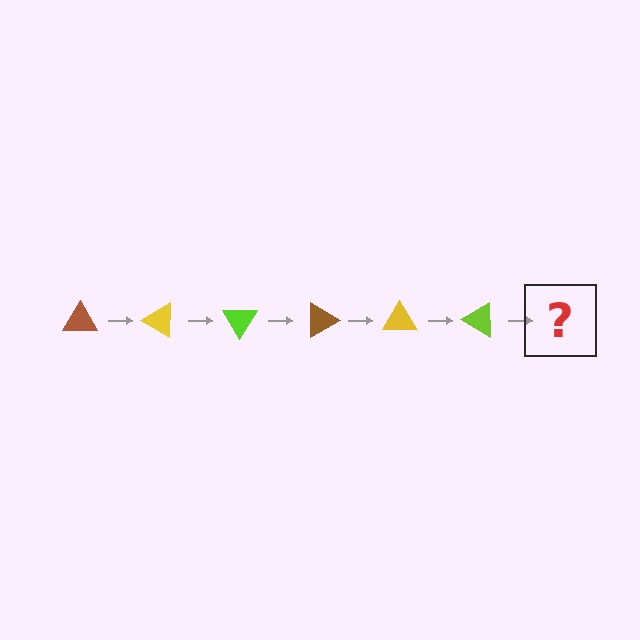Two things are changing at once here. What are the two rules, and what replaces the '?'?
The two rules are that it rotates 30 degrees each step and the color cycles through brown, yellow, and lime. The '?' should be a brown triangle, rotated 180 degrees from the start.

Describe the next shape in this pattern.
It should be a brown triangle, rotated 180 degrees from the start.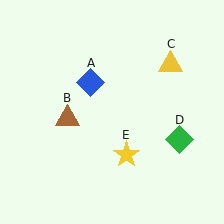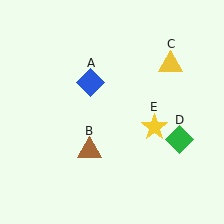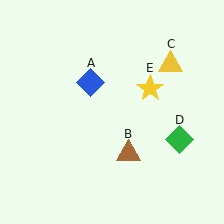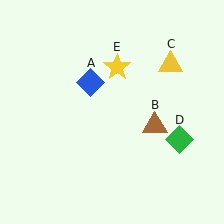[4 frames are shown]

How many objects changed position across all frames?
2 objects changed position: brown triangle (object B), yellow star (object E).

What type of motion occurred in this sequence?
The brown triangle (object B), yellow star (object E) rotated counterclockwise around the center of the scene.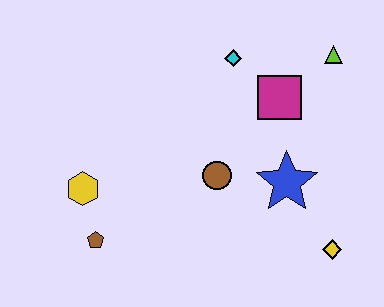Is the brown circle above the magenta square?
No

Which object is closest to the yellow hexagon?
The brown pentagon is closest to the yellow hexagon.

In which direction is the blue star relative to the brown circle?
The blue star is to the right of the brown circle.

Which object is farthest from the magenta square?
The brown pentagon is farthest from the magenta square.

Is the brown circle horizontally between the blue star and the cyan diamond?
No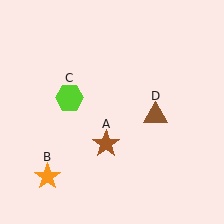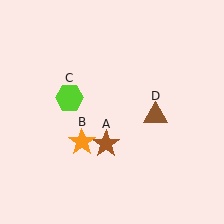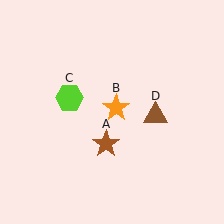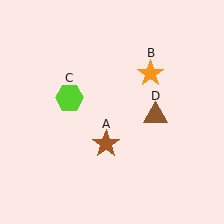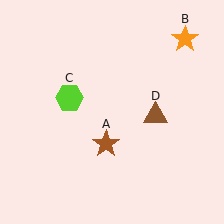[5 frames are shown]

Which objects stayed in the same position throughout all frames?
Brown star (object A) and lime hexagon (object C) and brown triangle (object D) remained stationary.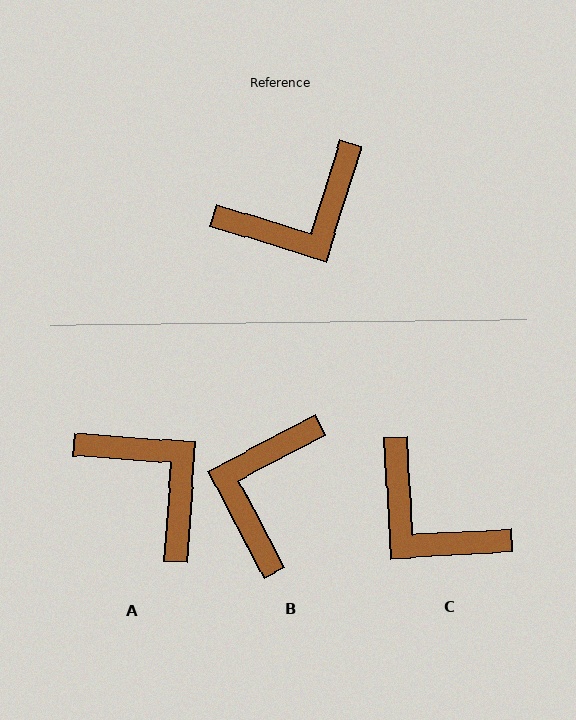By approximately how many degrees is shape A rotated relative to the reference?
Approximately 103 degrees counter-clockwise.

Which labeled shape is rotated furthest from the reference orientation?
B, about 135 degrees away.